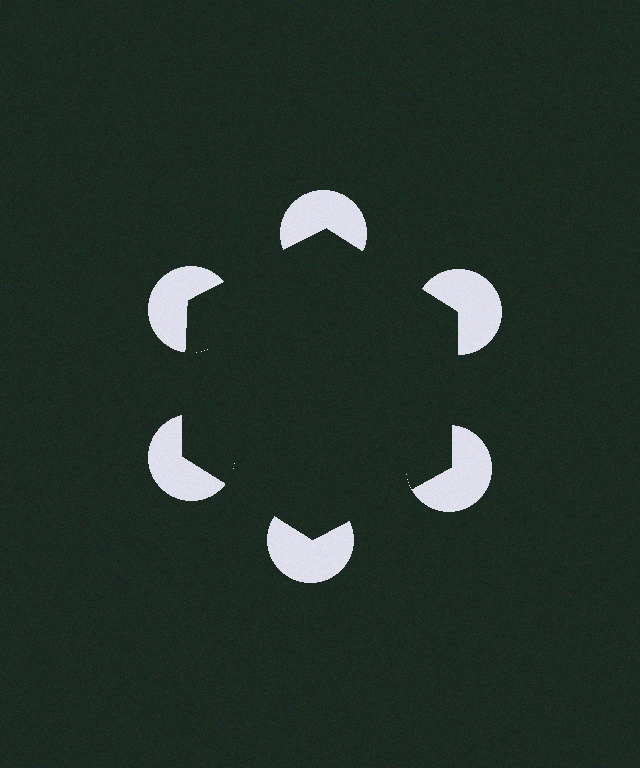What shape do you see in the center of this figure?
An illusory hexagon — its edges are inferred from the aligned wedge cuts in the pac-man discs, not physically drawn.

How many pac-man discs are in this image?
There are 6 — one at each vertex of the illusory hexagon.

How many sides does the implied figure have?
6 sides.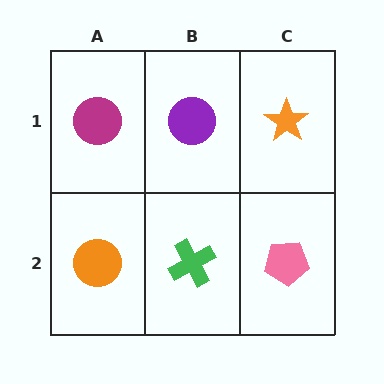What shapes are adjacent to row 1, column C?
A pink pentagon (row 2, column C), a purple circle (row 1, column B).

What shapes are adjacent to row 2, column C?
An orange star (row 1, column C), a green cross (row 2, column B).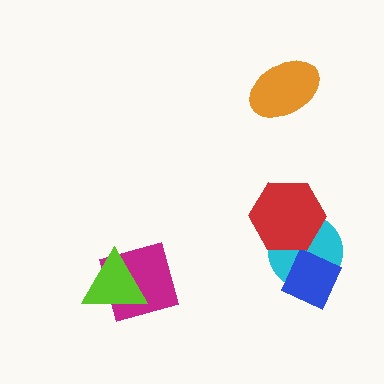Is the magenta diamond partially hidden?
Yes, it is partially covered by another shape.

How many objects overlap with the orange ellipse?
0 objects overlap with the orange ellipse.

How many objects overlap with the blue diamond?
1 object overlaps with the blue diamond.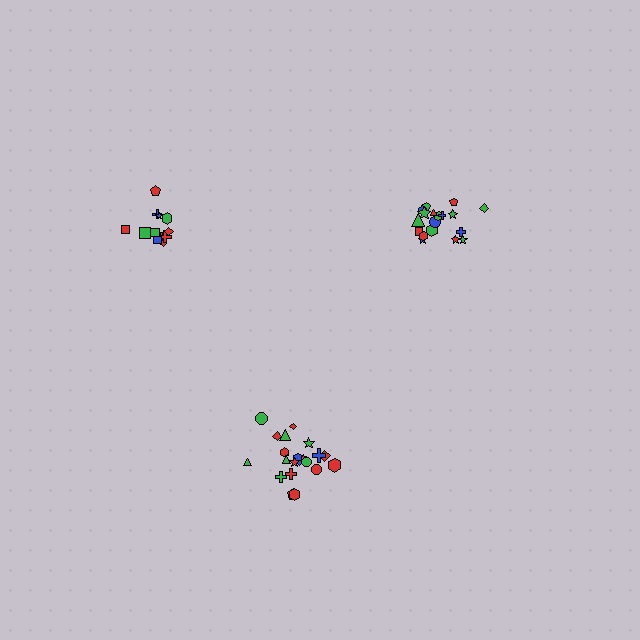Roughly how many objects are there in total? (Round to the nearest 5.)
Roughly 50 objects in total.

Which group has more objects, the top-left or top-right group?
The top-right group.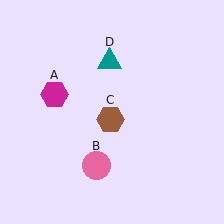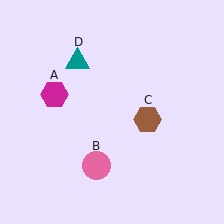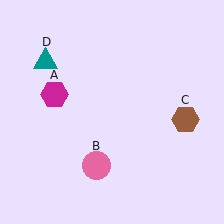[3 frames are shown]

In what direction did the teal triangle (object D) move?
The teal triangle (object D) moved left.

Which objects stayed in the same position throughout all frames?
Magenta hexagon (object A) and pink circle (object B) remained stationary.